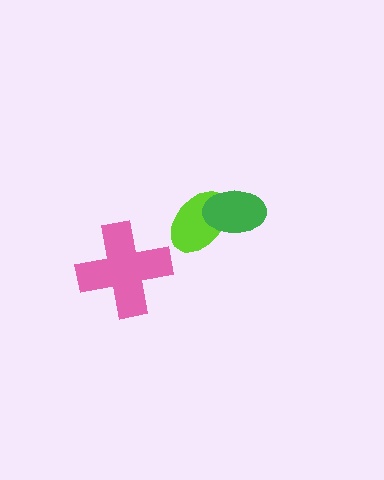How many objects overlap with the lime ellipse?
1 object overlaps with the lime ellipse.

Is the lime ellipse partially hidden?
Yes, it is partially covered by another shape.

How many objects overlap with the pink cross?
0 objects overlap with the pink cross.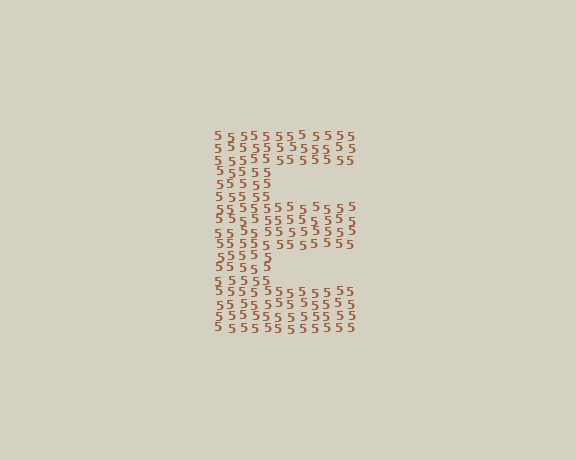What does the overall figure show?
The overall figure shows the letter E.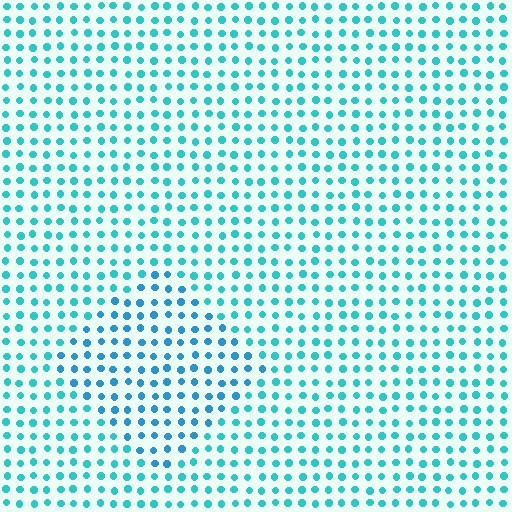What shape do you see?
I see a diamond.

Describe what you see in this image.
The image is filled with small cyan elements in a uniform arrangement. A diamond-shaped region is visible where the elements are tinted to a slightly different hue, forming a subtle color boundary.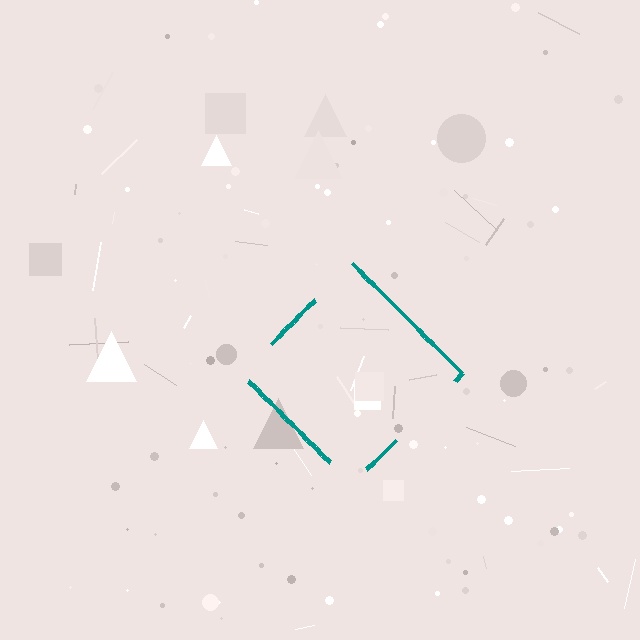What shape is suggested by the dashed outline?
The dashed outline suggests a diamond.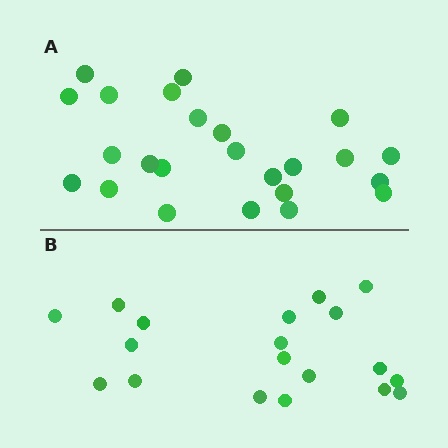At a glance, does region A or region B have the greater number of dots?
Region A (the top region) has more dots.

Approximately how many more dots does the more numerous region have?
Region A has about 5 more dots than region B.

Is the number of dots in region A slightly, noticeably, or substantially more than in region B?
Region A has noticeably more, but not dramatically so. The ratio is roughly 1.3 to 1.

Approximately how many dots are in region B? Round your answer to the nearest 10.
About 20 dots. (The exact count is 19, which rounds to 20.)